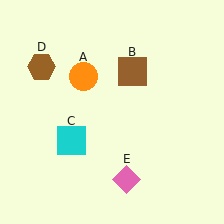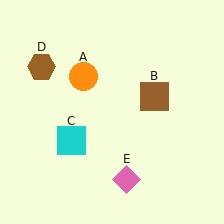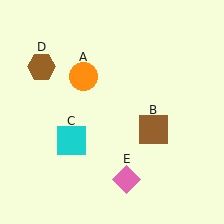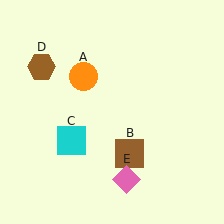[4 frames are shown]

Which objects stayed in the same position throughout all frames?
Orange circle (object A) and cyan square (object C) and brown hexagon (object D) and pink diamond (object E) remained stationary.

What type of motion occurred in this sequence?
The brown square (object B) rotated clockwise around the center of the scene.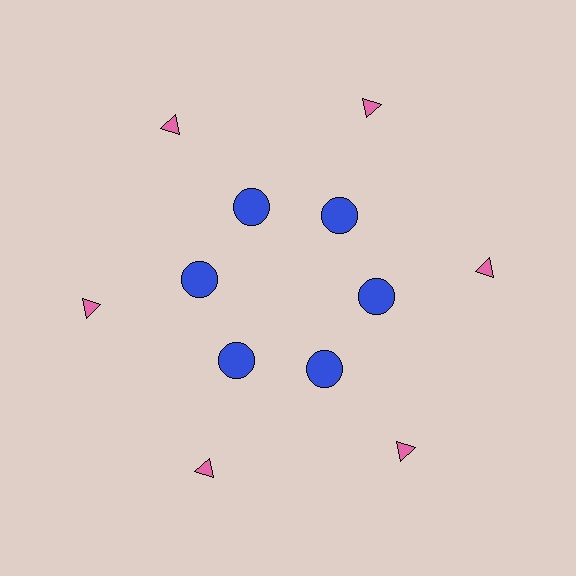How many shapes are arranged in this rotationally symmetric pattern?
There are 12 shapes, arranged in 6 groups of 2.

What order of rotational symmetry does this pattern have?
This pattern has 6-fold rotational symmetry.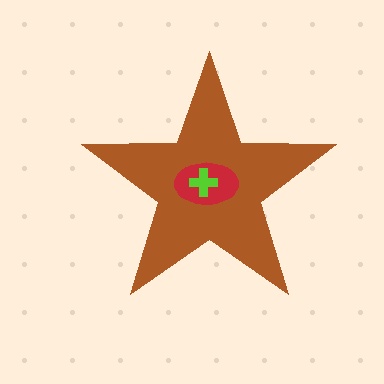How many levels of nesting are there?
3.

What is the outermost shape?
The brown star.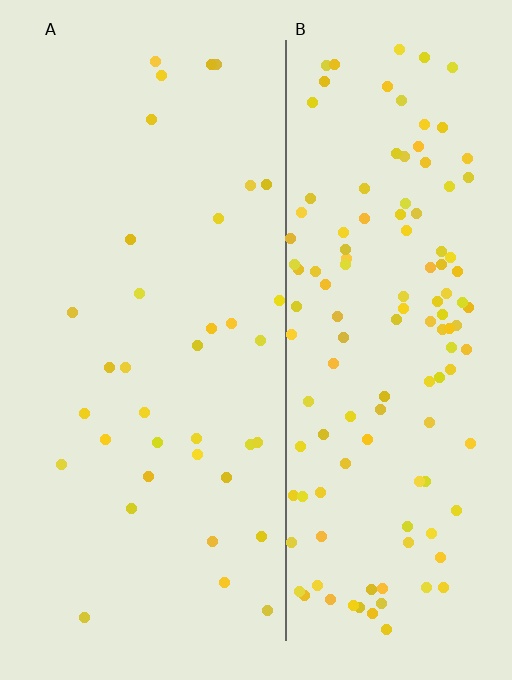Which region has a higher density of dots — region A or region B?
B (the right).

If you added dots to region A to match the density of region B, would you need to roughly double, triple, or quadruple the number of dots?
Approximately quadruple.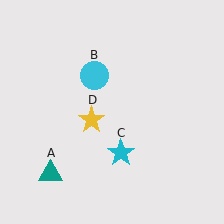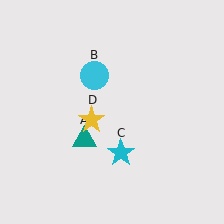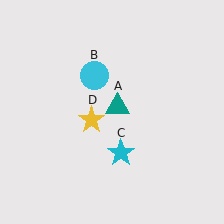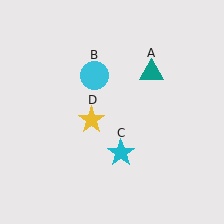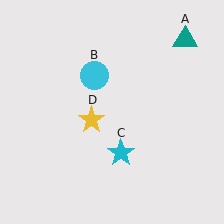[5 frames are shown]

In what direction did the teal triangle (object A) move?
The teal triangle (object A) moved up and to the right.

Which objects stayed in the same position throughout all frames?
Cyan circle (object B) and cyan star (object C) and yellow star (object D) remained stationary.